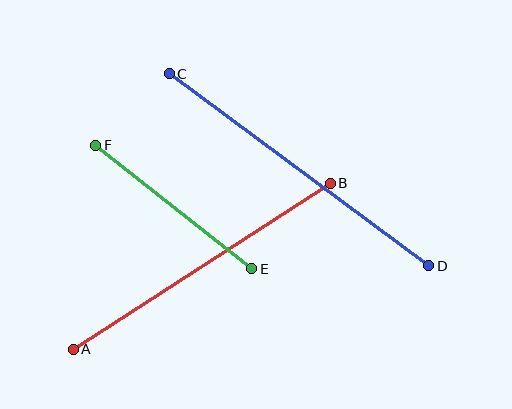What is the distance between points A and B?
The distance is approximately 306 pixels.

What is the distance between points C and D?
The distance is approximately 323 pixels.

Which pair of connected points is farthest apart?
Points C and D are farthest apart.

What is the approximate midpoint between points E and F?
The midpoint is at approximately (174, 207) pixels.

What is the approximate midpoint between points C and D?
The midpoint is at approximately (299, 170) pixels.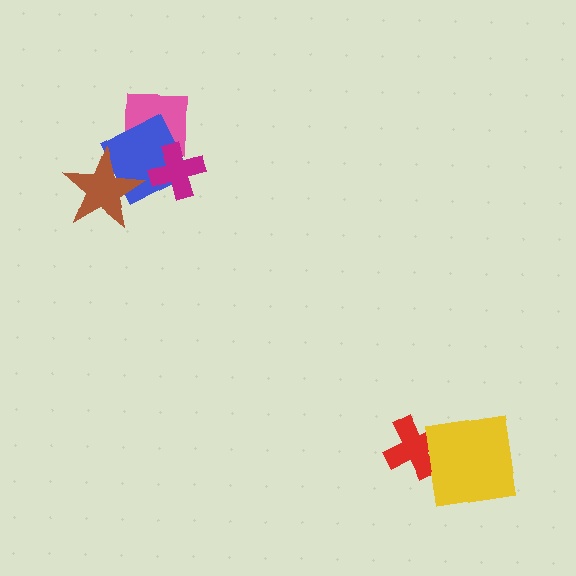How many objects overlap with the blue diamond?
3 objects overlap with the blue diamond.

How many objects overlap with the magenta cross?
2 objects overlap with the magenta cross.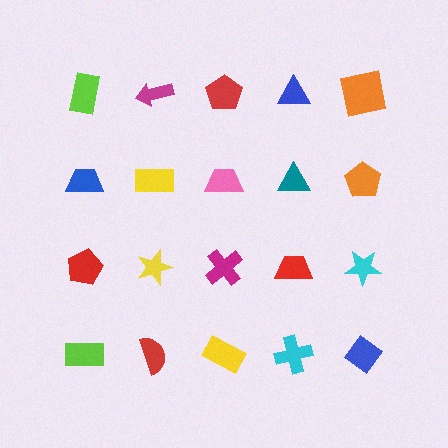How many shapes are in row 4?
5 shapes.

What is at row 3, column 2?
A yellow star.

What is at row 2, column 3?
A pink trapezoid.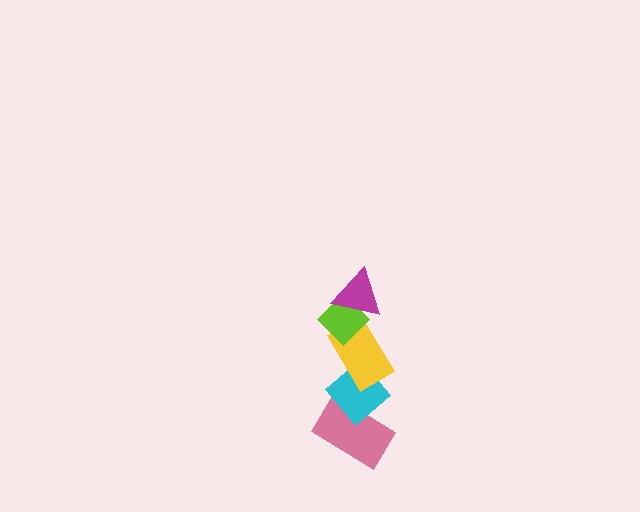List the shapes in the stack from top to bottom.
From top to bottom: the magenta triangle, the lime diamond, the yellow rectangle, the cyan diamond, the pink rectangle.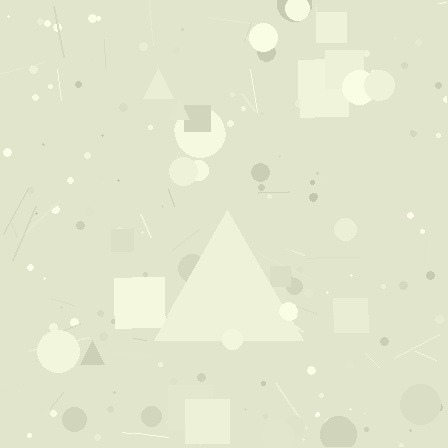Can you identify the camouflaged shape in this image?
The camouflaged shape is a triangle.